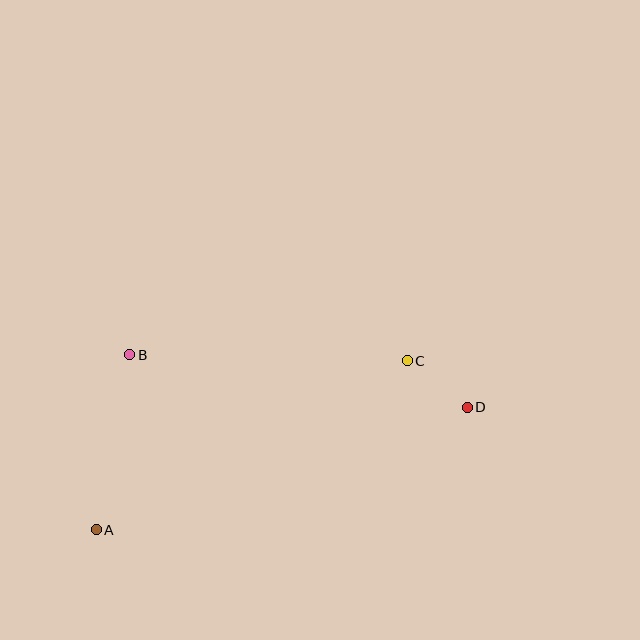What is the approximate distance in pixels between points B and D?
The distance between B and D is approximately 341 pixels.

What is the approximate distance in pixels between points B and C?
The distance between B and C is approximately 277 pixels.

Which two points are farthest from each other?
Points A and D are farthest from each other.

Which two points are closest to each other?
Points C and D are closest to each other.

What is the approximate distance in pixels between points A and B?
The distance between A and B is approximately 178 pixels.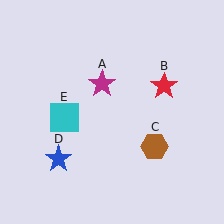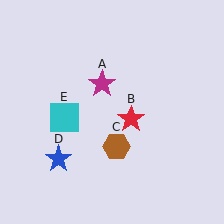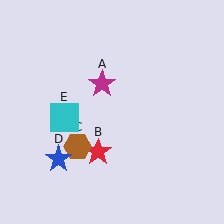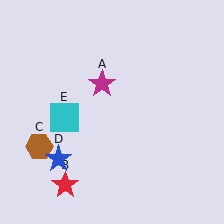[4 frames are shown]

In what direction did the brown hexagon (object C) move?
The brown hexagon (object C) moved left.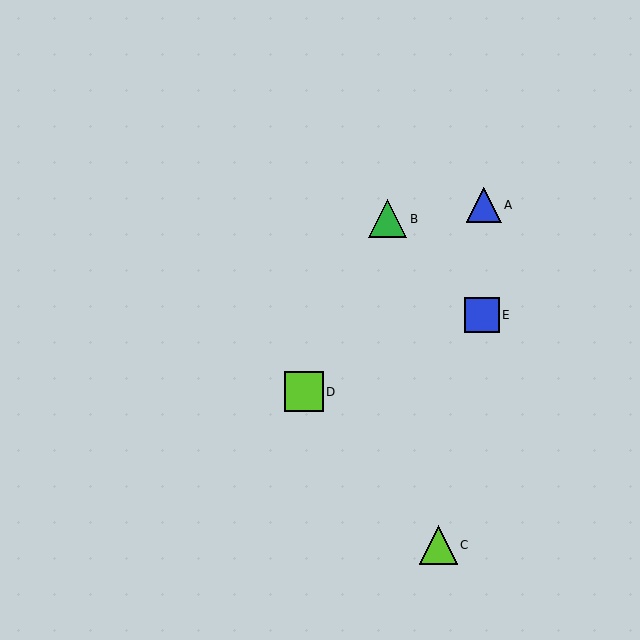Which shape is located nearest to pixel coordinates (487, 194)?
The blue triangle (labeled A) at (484, 205) is nearest to that location.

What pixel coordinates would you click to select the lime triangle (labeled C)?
Click at (438, 545) to select the lime triangle C.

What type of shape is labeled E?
Shape E is a blue square.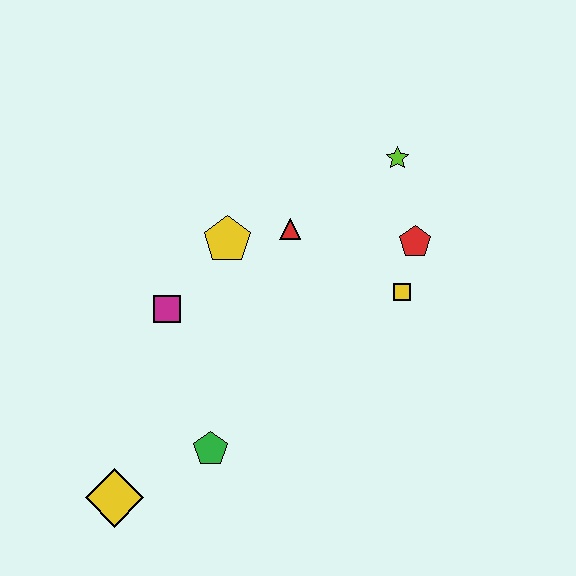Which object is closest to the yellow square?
The red pentagon is closest to the yellow square.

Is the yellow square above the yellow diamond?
Yes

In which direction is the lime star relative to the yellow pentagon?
The lime star is to the right of the yellow pentagon.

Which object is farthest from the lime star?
The yellow diamond is farthest from the lime star.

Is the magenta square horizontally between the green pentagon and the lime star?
No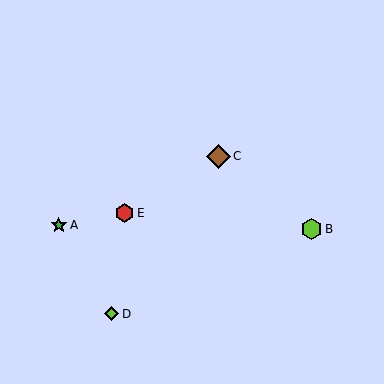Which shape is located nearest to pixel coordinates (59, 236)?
The green star (labeled A) at (59, 225) is nearest to that location.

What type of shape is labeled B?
Shape B is a lime hexagon.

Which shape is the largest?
The brown diamond (labeled C) is the largest.